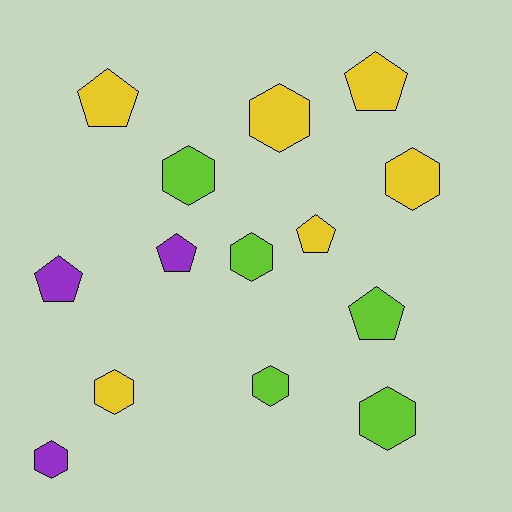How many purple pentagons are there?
There are 2 purple pentagons.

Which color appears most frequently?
Yellow, with 6 objects.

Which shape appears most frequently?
Hexagon, with 8 objects.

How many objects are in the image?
There are 14 objects.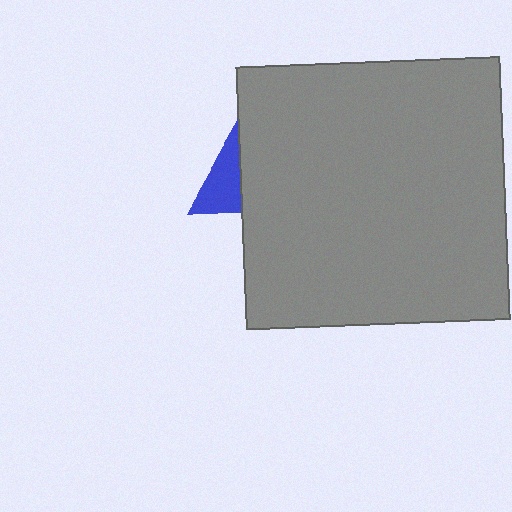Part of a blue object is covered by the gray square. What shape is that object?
It is a triangle.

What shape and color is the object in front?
The object in front is a gray square.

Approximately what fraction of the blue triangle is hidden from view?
Roughly 69% of the blue triangle is hidden behind the gray square.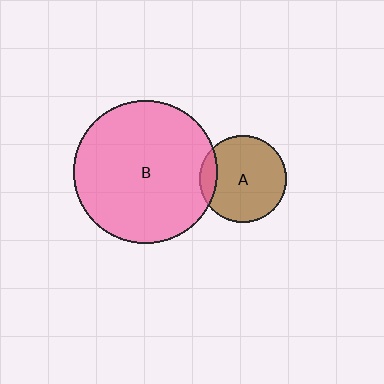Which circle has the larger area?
Circle B (pink).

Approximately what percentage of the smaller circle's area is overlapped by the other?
Approximately 10%.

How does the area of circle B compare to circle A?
Approximately 2.7 times.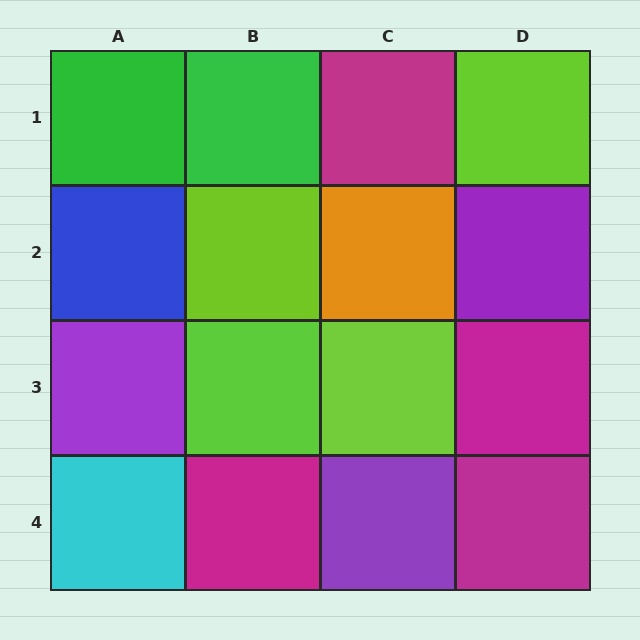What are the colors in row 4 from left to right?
Cyan, magenta, purple, magenta.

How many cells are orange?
1 cell is orange.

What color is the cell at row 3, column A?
Purple.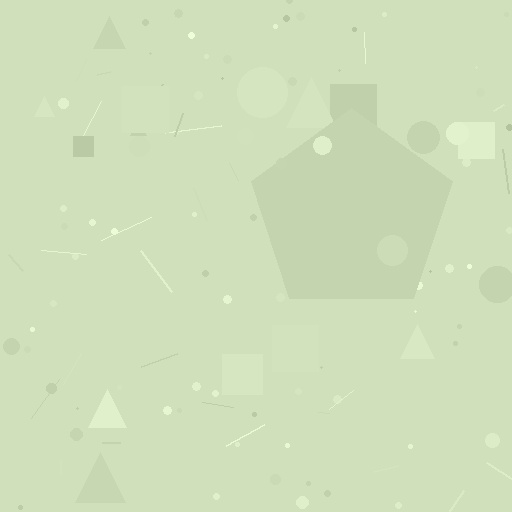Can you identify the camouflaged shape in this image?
The camouflaged shape is a pentagon.